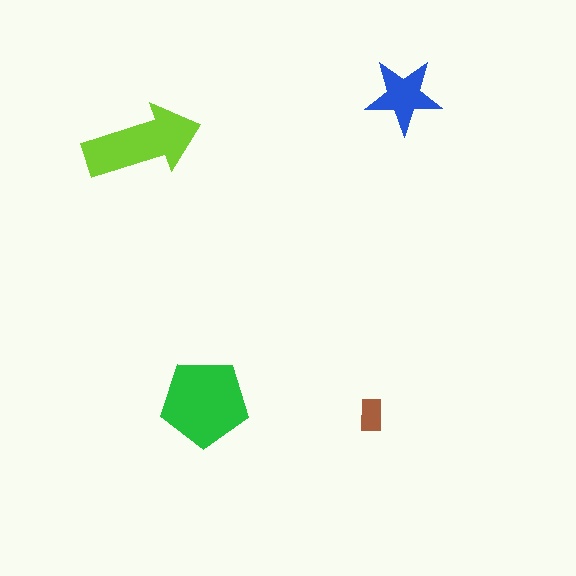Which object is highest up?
The blue star is topmost.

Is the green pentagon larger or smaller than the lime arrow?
Larger.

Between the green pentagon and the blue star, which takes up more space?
The green pentagon.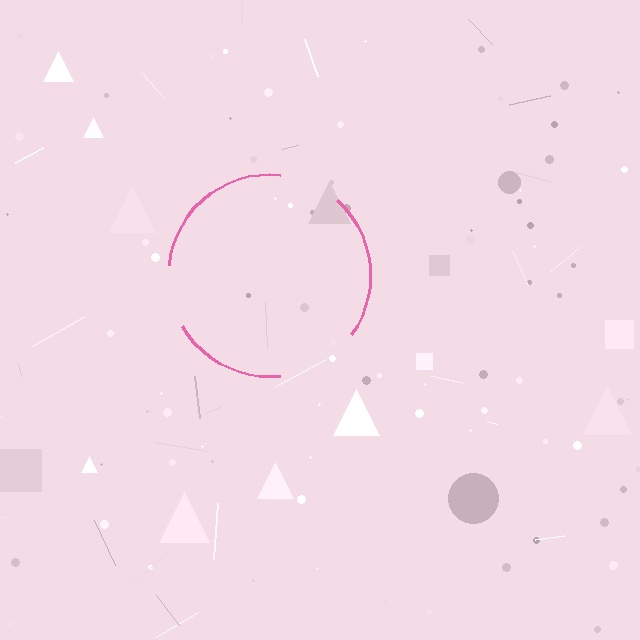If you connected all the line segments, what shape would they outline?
They would outline a circle.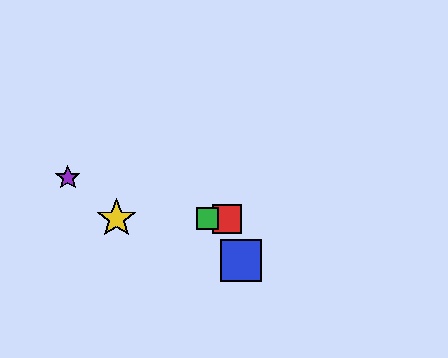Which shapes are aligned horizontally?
The red square, the green square, the yellow star are aligned horizontally.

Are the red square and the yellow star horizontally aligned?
Yes, both are at y≈219.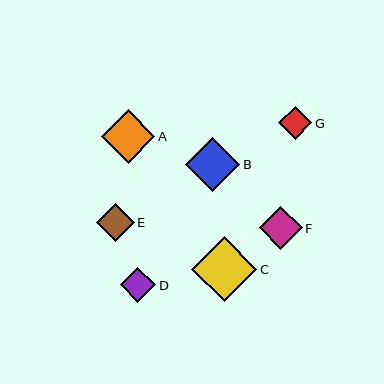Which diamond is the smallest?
Diamond G is the smallest with a size of approximately 34 pixels.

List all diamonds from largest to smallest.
From largest to smallest: C, B, A, F, E, D, G.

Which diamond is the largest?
Diamond C is the largest with a size of approximately 65 pixels.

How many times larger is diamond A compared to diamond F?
Diamond A is approximately 1.2 times the size of diamond F.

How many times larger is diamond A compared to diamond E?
Diamond A is approximately 1.4 times the size of diamond E.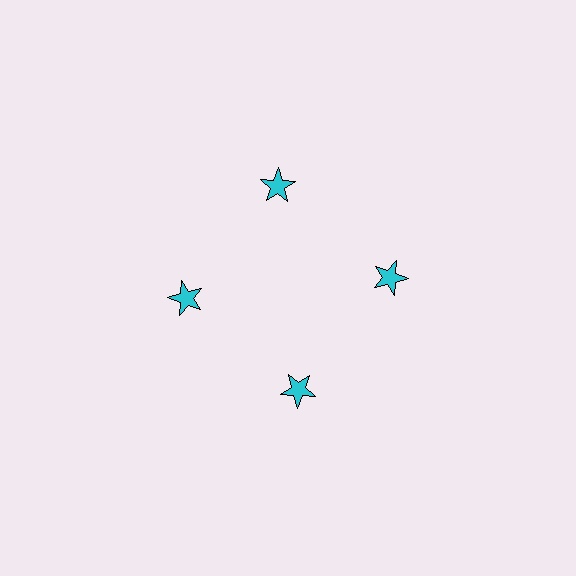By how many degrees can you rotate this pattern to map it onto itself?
The pattern maps onto itself every 90 degrees of rotation.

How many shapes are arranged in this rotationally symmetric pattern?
There are 4 shapes, arranged in 4 groups of 1.